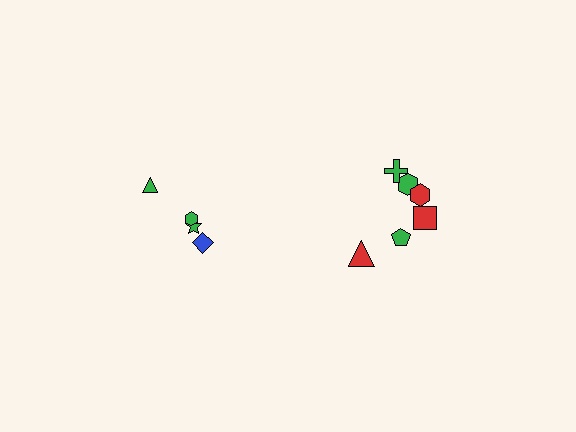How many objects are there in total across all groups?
There are 10 objects.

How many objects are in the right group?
There are 6 objects.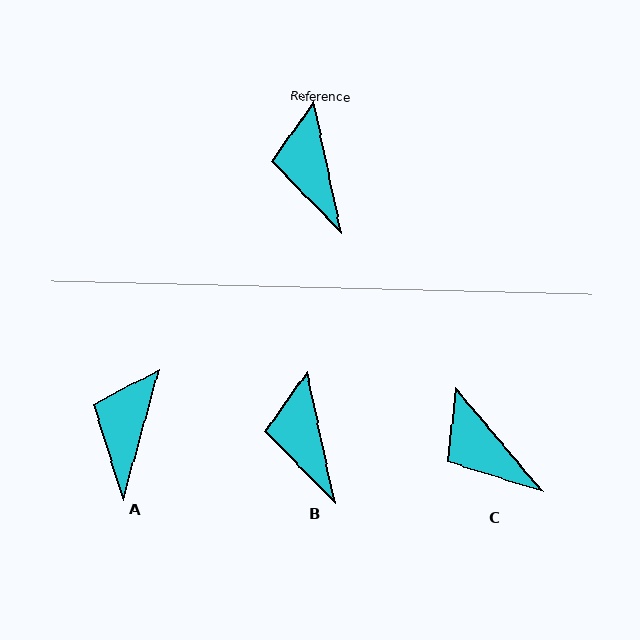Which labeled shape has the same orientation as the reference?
B.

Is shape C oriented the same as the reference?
No, it is off by about 28 degrees.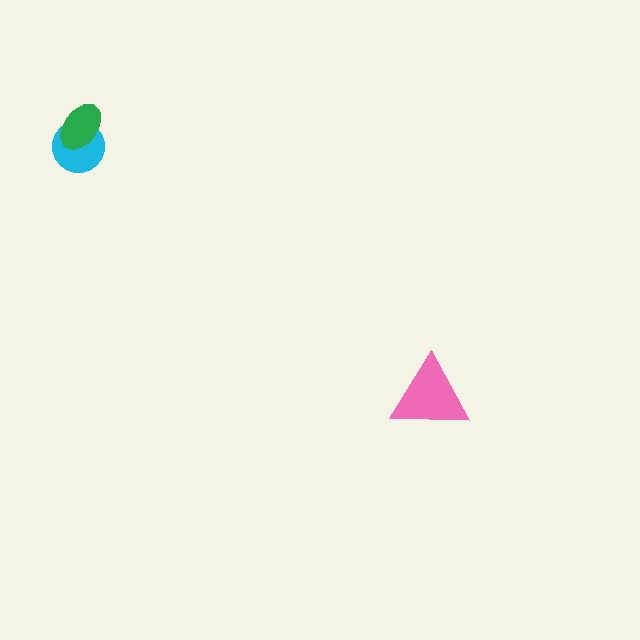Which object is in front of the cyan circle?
The green ellipse is in front of the cyan circle.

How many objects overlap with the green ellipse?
1 object overlaps with the green ellipse.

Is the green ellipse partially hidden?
No, no other shape covers it.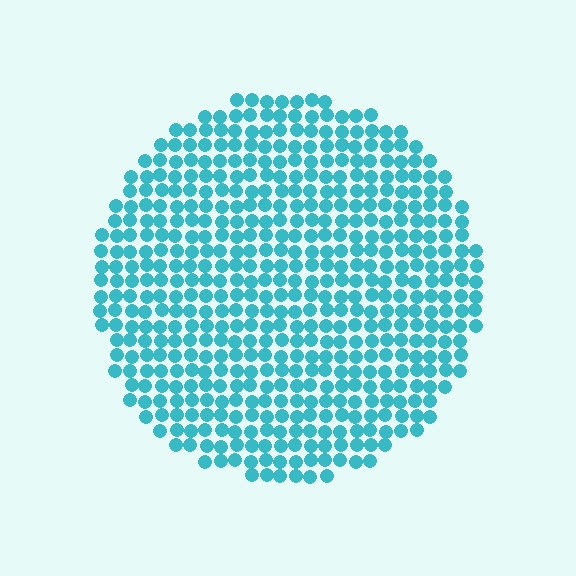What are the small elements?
The small elements are circles.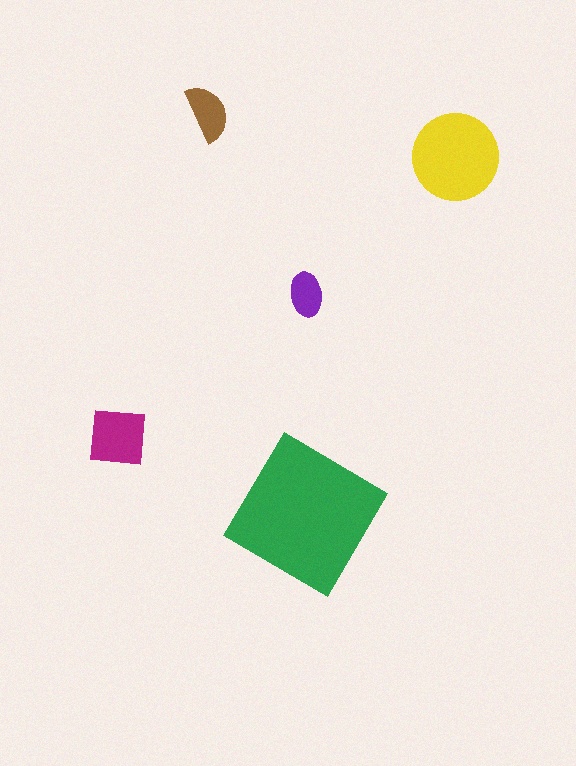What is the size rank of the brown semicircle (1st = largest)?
4th.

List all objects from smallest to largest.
The purple ellipse, the brown semicircle, the magenta square, the yellow circle, the green diamond.